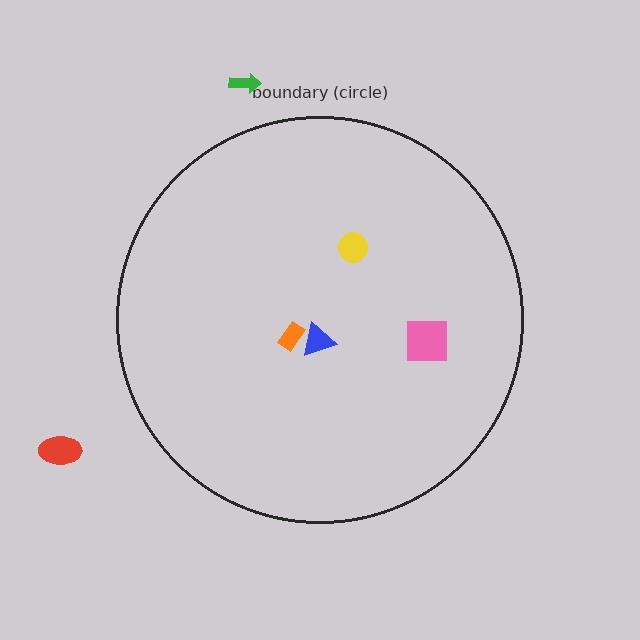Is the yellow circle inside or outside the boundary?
Inside.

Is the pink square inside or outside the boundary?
Inside.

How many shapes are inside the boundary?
4 inside, 2 outside.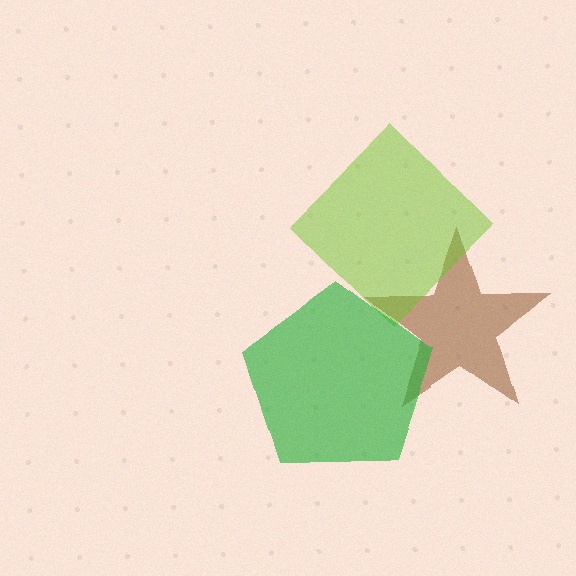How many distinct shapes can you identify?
There are 3 distinct shapes: a brown star, a lime diamond, a green pentagon.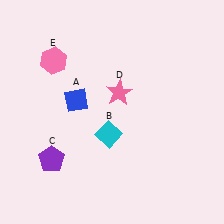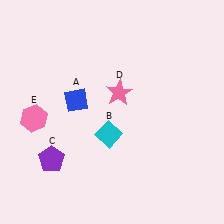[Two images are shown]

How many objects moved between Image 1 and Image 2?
1 object moved between the two images.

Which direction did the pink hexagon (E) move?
The pink hexagon (E) moved down.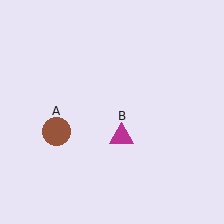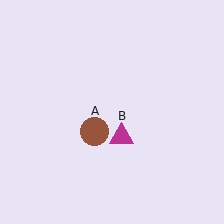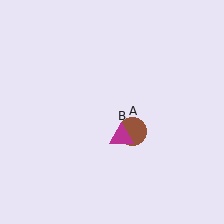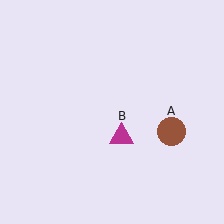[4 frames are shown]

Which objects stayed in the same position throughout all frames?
Magenta triangle (object B) remained stationary.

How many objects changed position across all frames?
1 object changed position: brown circle (object A).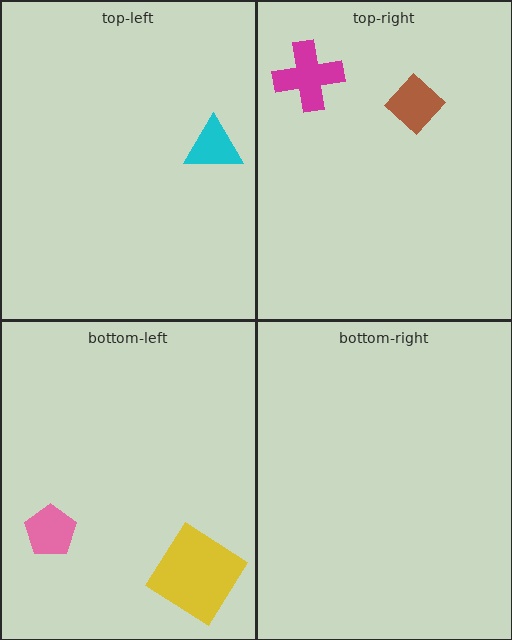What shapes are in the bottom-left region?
The pink pentagon, the yellow diamond.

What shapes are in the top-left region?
The cyan triangle.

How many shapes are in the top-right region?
2.